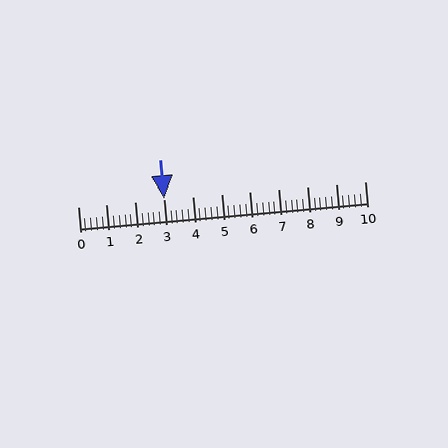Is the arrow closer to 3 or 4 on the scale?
The arrow is closer to 3.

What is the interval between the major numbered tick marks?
The major tick marks are spaced 1 units apart.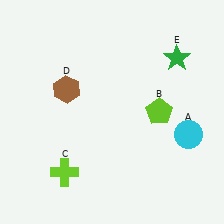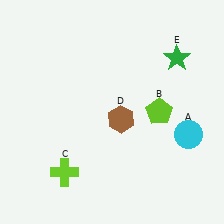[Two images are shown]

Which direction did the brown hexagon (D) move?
The brown hexagon (D) moved right.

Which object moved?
The brown hexagon (D) moved right.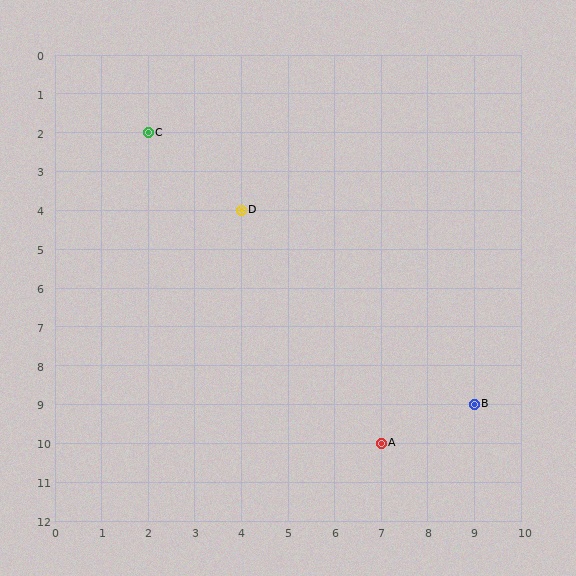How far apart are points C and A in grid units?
Points C and A are 5 columns and 8 rows apart (about 9.4 grid units diagonally).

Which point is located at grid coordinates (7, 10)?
Point A is at (7, 10).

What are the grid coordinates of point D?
Point D is at grid coordinates (4, 4).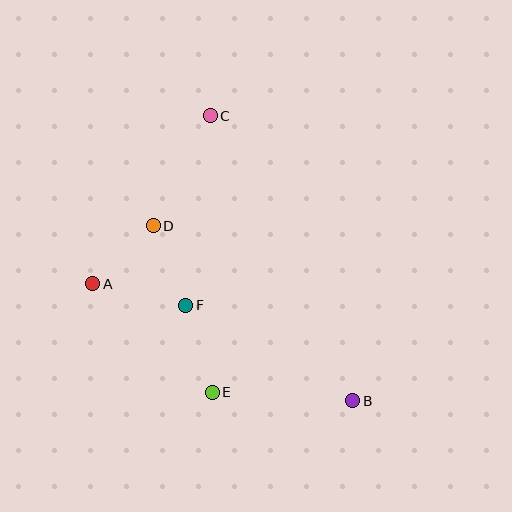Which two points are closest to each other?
Points A and D are closest to each other.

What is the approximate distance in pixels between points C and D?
The distance between C and D is approximately 124 pixels.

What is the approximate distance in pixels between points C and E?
The distance between C and E is approximately 277 pixels.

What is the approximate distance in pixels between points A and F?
The distance between A and F is approximately 96 pixels.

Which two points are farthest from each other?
Points B and C are farthest from each other.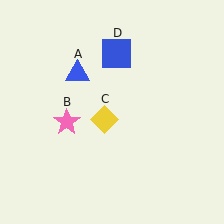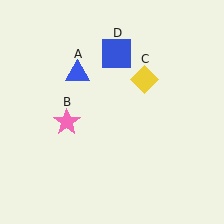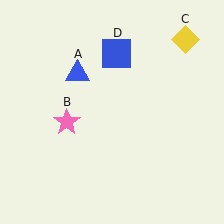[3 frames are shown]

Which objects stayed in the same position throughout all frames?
Blue triangle (object A) and pink star (object B) and blue square (object D) remained stationary.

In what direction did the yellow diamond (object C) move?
The yellow diamond (object C) moved up and to the right.